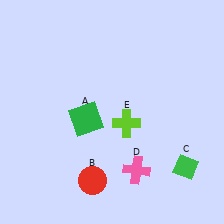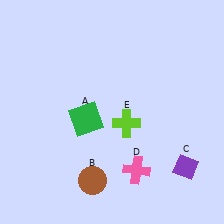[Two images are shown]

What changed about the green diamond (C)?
In Image 1, C is green. In Image 2, it changed to purple.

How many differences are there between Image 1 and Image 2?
There are 2 differences between the two images.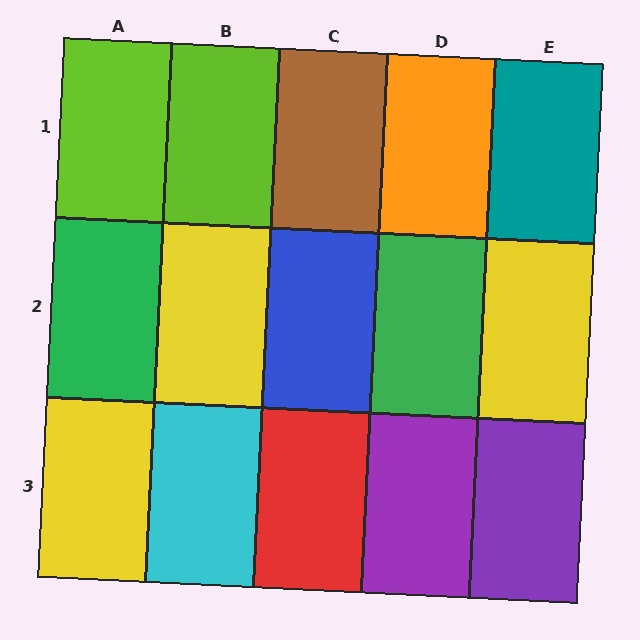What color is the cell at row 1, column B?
Lime.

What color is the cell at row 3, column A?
Yellow.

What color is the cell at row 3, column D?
Purple.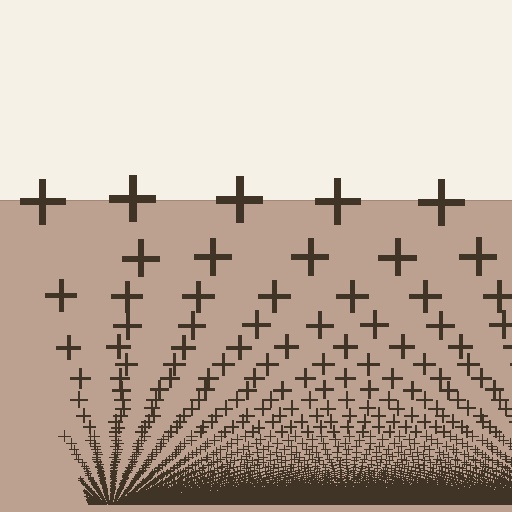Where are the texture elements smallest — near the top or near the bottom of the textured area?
Near the bottom.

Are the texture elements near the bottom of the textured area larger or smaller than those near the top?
Smaller. The gradient is inverted — elements near the bottom are smaller and denser.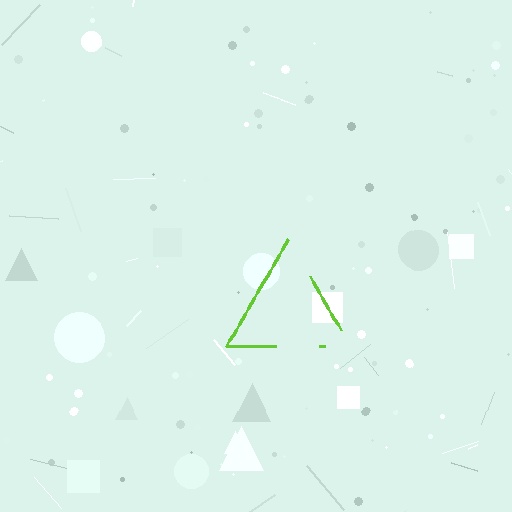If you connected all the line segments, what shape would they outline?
They would outline a triangle.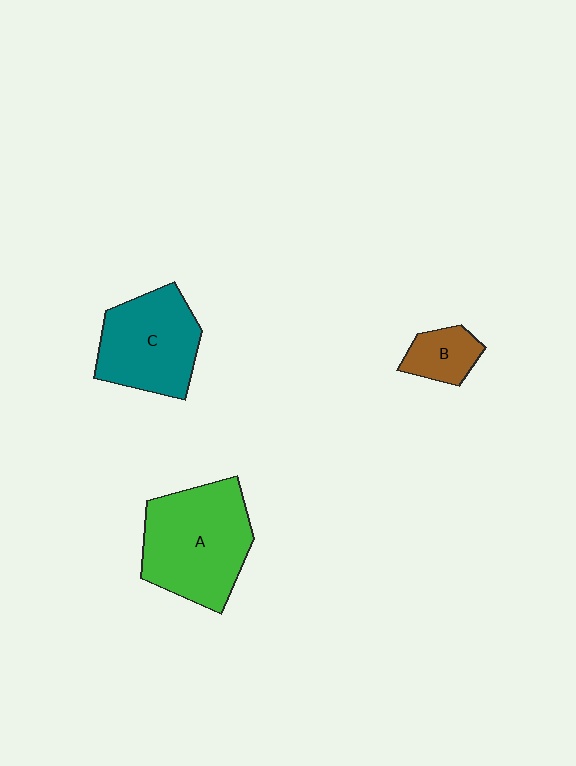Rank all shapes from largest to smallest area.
From largest to smallest: A (green), C (teal), B (brown).